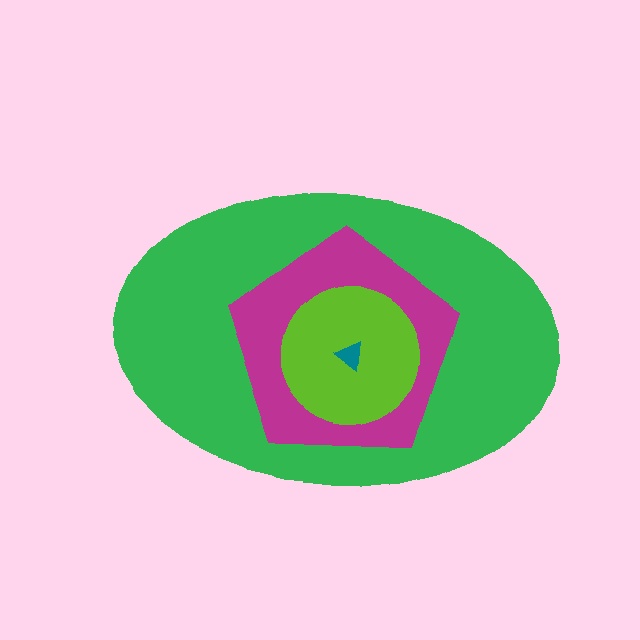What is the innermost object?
The teal triangle.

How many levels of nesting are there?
4.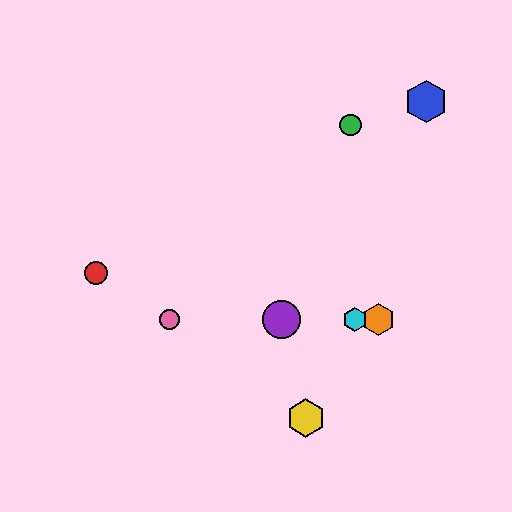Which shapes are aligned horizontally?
The purple circle, the orange hexagon, the cyan hexagon, the pink circle are aligned horizontally.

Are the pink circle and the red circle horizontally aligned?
No, the pink circle is at y≈320 and the red circle is at y≈273.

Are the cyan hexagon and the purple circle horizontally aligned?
Yes, both are at y≈320.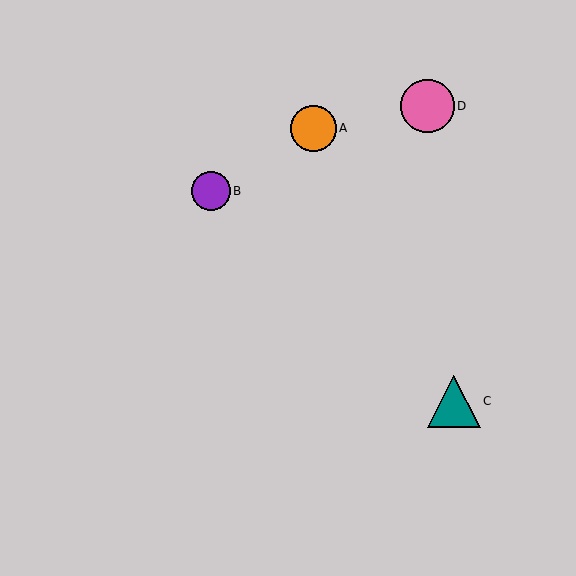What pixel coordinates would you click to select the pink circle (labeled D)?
Click at (428, 106) to select the pink circle D.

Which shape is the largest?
The pink circle (labeled D) is the largest.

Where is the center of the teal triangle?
The center of the teal triangle is at (454, 401).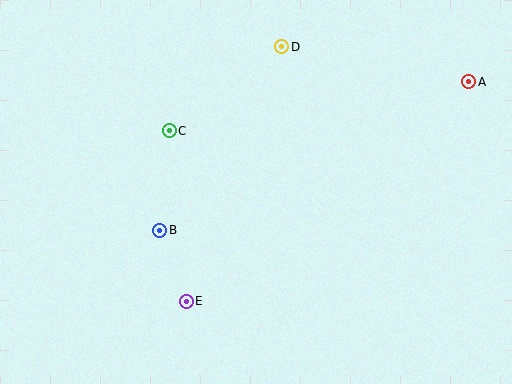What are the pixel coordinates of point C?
Point C is at (169, 131).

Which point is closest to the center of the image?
Point B at (160, 230) is closest to the center.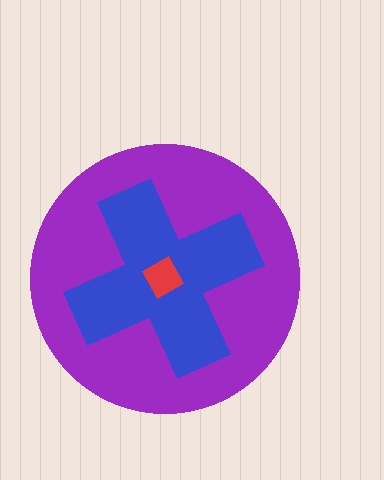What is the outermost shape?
The purple circle.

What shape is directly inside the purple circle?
The blue cross.